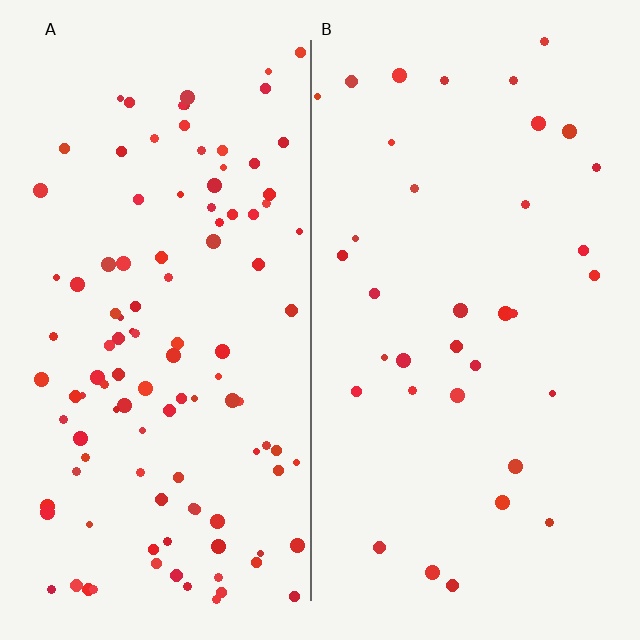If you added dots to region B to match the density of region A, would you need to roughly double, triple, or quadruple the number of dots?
Approximately triple.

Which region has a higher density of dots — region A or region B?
A (the left).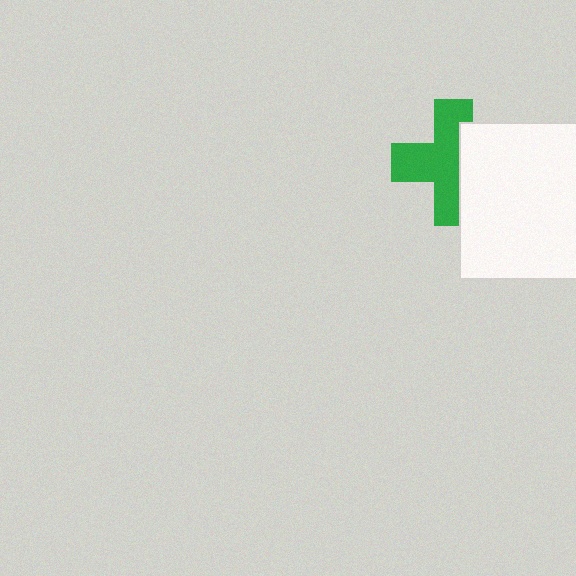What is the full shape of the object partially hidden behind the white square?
The partially hidden object is a green cross.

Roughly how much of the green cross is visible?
About half of it is visible (roughly 62%).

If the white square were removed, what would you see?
You would see the complete green cross.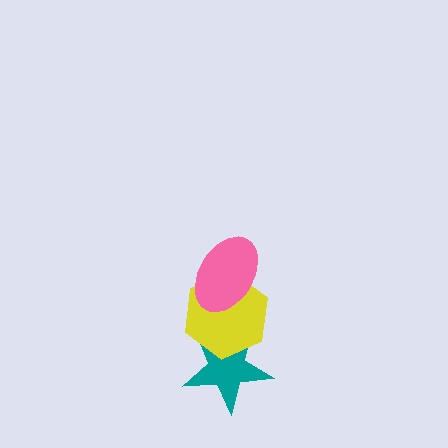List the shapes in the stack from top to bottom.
From top to bottom: the pink ellipse, the yellow hexagon, the teal star.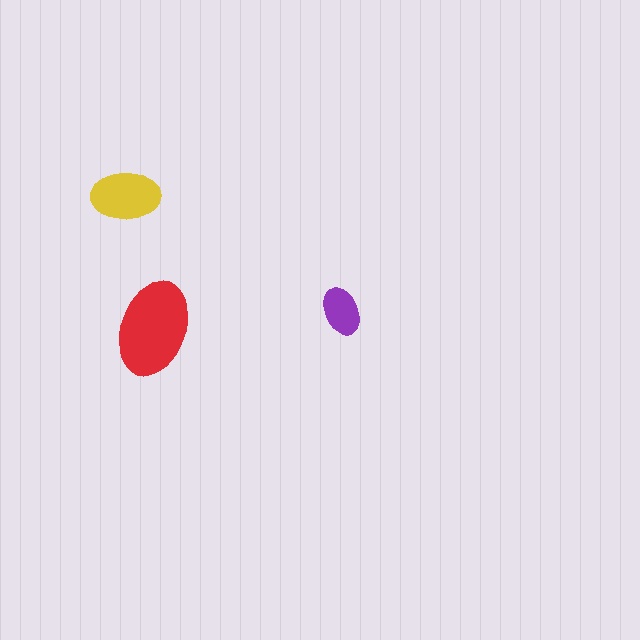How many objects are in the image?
There are 3 objects in the image.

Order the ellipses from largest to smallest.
the red one, the yellow one, the purple one.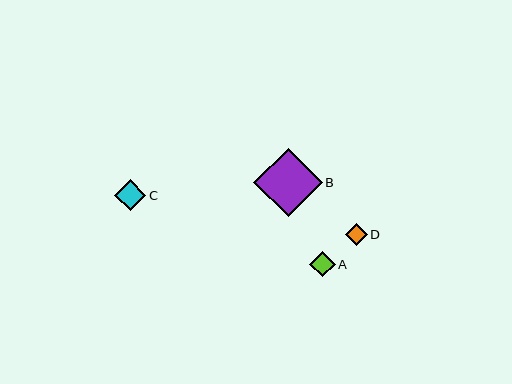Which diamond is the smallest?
Diamond D is the smallest with a size of approximately 22 pixels.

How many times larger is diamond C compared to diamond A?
Diamond C is approximately 1.2 times the size of diamond A.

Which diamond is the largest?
Diamond B is the largest with a size of approximately 68 pixels.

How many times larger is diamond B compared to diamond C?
Diamond B is approximately 2.2 times the size of diamond C.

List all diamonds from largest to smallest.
From largest to smallest: B, C, A, D.